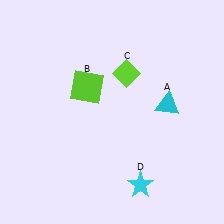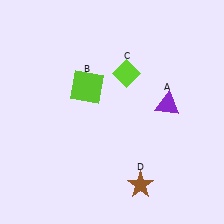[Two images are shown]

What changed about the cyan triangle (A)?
In Image 1, A is cyan. In Image 2, it changed to purple.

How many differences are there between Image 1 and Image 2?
There are 2 differences between the two images.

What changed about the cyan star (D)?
In Image 1, D is cyan. In Image 2, it changed to brown.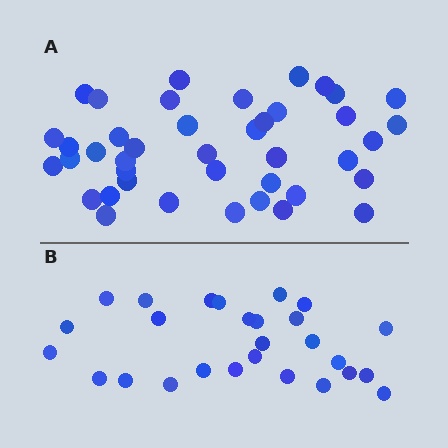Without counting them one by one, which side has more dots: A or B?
Region A (the top region) has more dots.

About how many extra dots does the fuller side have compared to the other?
Region A has approximately 15 more dots than region B.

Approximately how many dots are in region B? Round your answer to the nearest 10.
About 30 dots. (The exact count is 27, which rounds to 30.)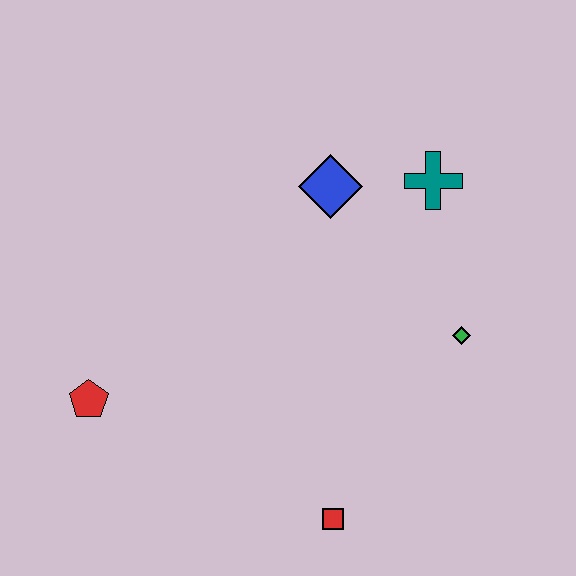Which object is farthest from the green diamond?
The red pentagon is farthest from the green diamond.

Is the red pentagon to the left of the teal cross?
Yes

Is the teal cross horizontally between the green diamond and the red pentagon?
Yes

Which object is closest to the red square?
The green diamond is closest to the red square.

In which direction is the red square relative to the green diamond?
The red square is below the green diamond.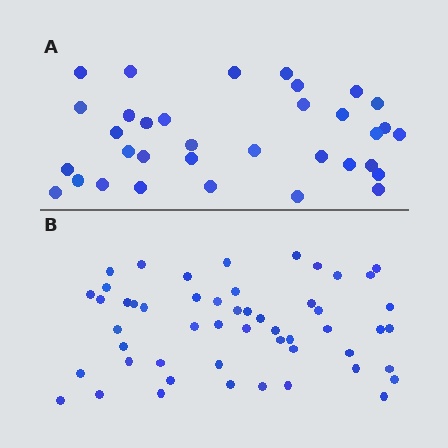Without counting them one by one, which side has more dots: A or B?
Region B (the bottom region) has more dots.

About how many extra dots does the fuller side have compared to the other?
Region B has approximately 20 more dots than region A.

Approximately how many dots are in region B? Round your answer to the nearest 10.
About 50 dots. (The exact count is 52, which rounds to 50.)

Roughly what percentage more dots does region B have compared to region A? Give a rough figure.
About 55% more.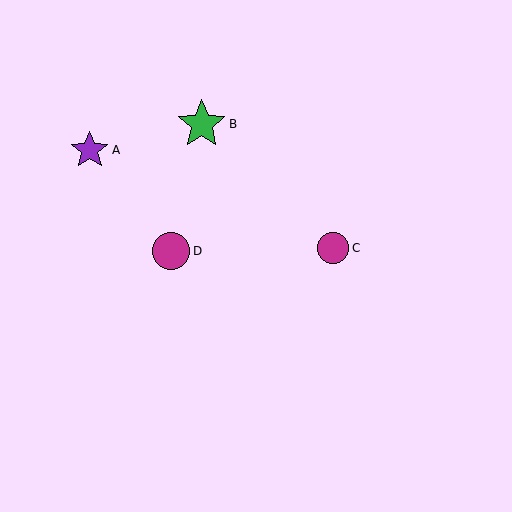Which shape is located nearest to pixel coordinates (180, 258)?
The magenta circle (labeled D) at (171, 251) is nearest to that location.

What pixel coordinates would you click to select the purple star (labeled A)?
Click at (90, 150) to select the purple star A.